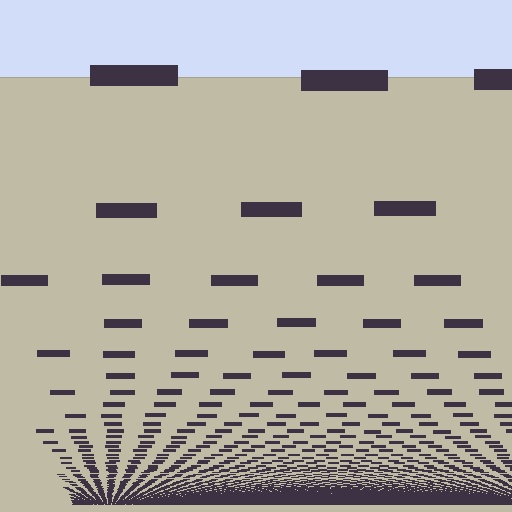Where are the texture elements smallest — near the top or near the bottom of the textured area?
Near the bottom.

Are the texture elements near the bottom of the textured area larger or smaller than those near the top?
Smaller. The gradient is inverted — elements near the bottom are smaller and denser.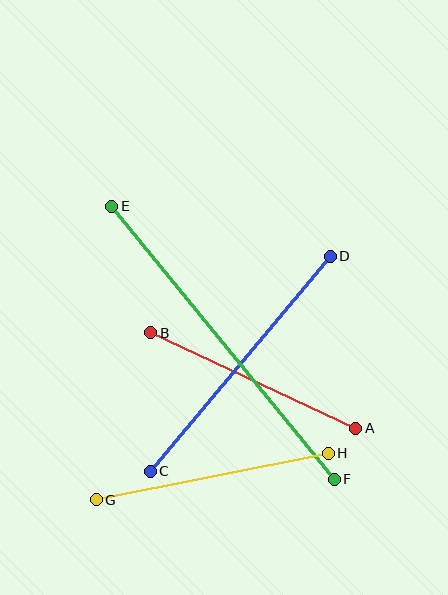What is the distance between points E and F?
The distance is approximately 352 pixels.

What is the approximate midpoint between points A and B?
The midpoint is at approximately (253, 381) pixels.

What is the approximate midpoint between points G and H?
The midpoint is at approximately (212, 476) pixels.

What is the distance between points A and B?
The distance is approximately 226 pixels.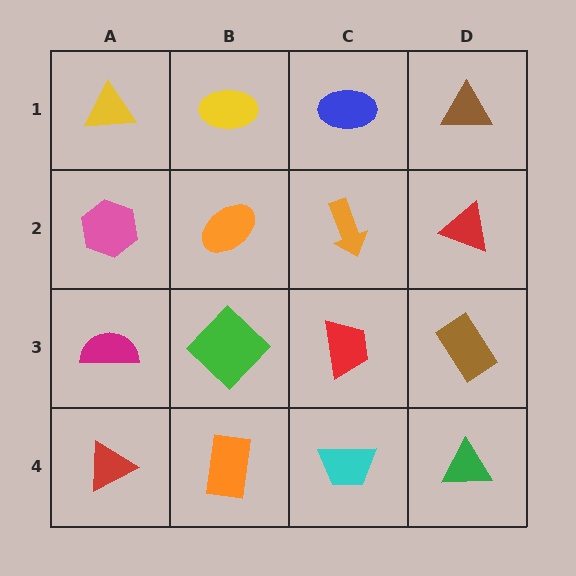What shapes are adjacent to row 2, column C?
A blue ellipse (row 1, column C), a red trapezoid (row 3, column C), an orange ellipse (row 2, column B), a red triangle (row 2, column D).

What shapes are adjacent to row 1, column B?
An orange ellipse (row 2, column B), a yellow triangle (row 1, column A), a blue ellipse (row 1, column C).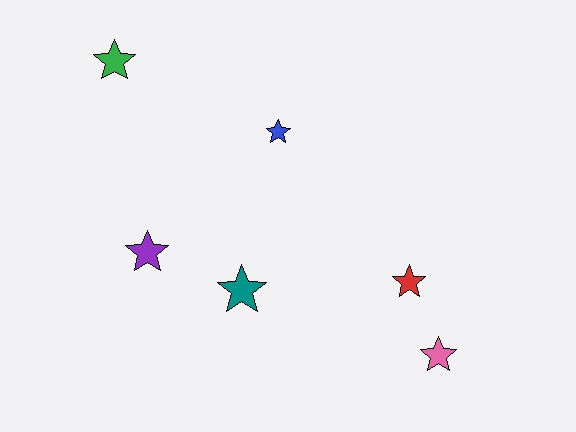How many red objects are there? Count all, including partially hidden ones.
There is 1 red object.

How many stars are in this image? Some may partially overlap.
There are 6 stars.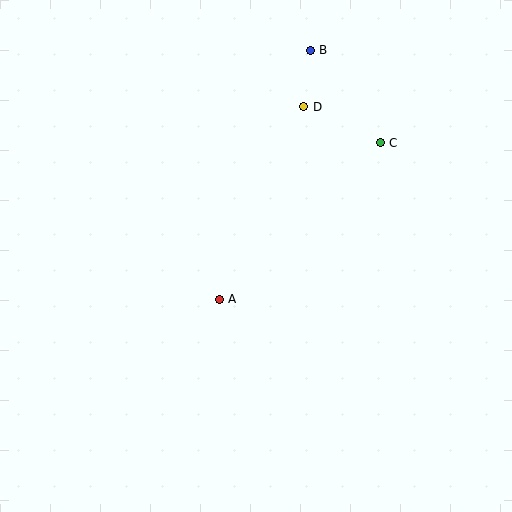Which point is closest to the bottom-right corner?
Point A is closest to the bottom-right corner.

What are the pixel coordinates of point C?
Point C is at (380, 143).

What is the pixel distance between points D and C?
The distance between D and C is 85 pixels.